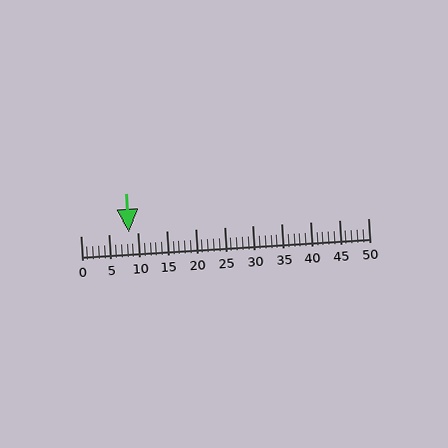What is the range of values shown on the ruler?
The ruler shows values from 0 to 50.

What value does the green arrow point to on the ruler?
The green arrow points to approximately 8.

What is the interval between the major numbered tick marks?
The major tick marks are spaced 5 units apart.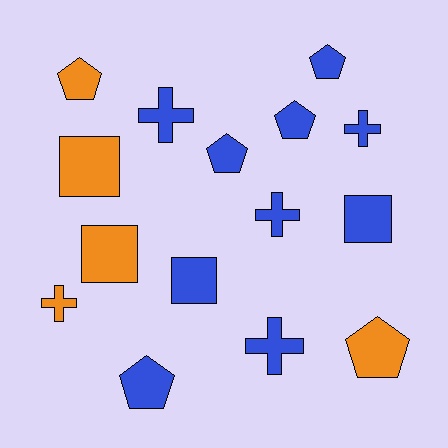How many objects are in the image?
There are 15 objects.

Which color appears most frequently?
Blue, with 10 objects.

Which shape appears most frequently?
Pentagon, with 6 objects.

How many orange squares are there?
There are 2 orange squares.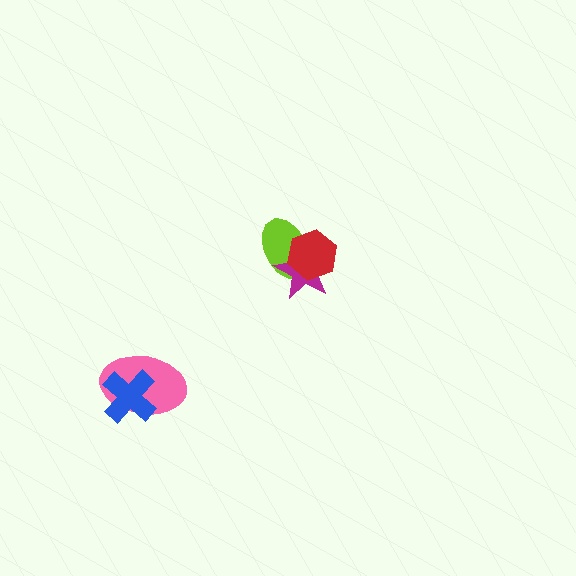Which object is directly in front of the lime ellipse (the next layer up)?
The magenta star is directly in front of the lime ellipse.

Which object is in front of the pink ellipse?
The blue cross is in front of the pink ellipse.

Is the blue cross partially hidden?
No, no other shape covers it.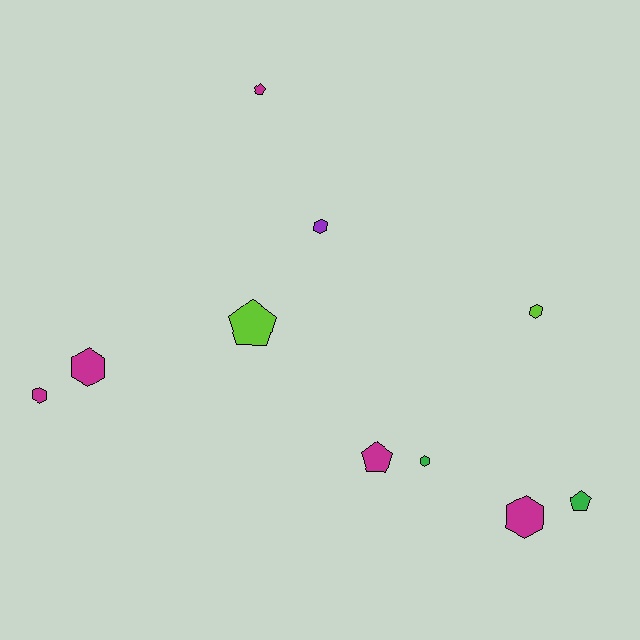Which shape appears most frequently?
Hexagon, with 6 objects.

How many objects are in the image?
There are 10 objects.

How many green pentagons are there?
There is 1 green pentagon.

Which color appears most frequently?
Magenta, with 5 objects.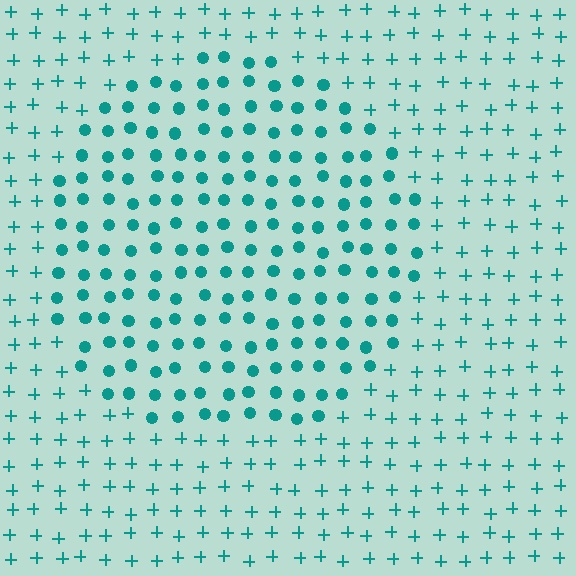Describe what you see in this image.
The image is filled with small teal elements arranged in a uniform grid. A circle-shaped region contains circles, while the surrounding area contains plus signs. The boundary is defined purely by the change in element shape.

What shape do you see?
I see a circle.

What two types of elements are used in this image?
The image uses circles inside the circle region and plus signs outside it.